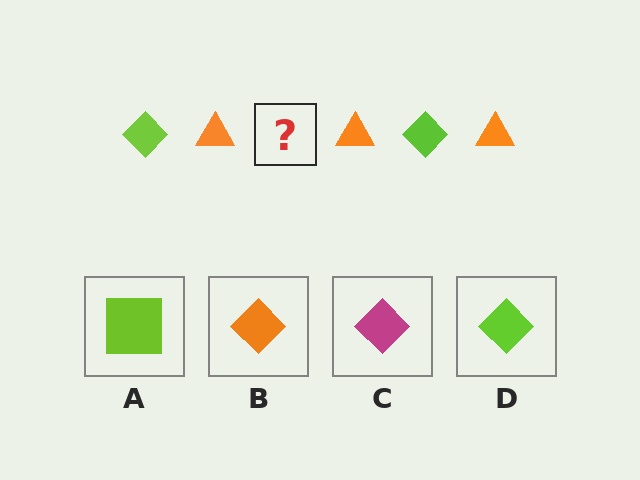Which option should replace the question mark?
Option D.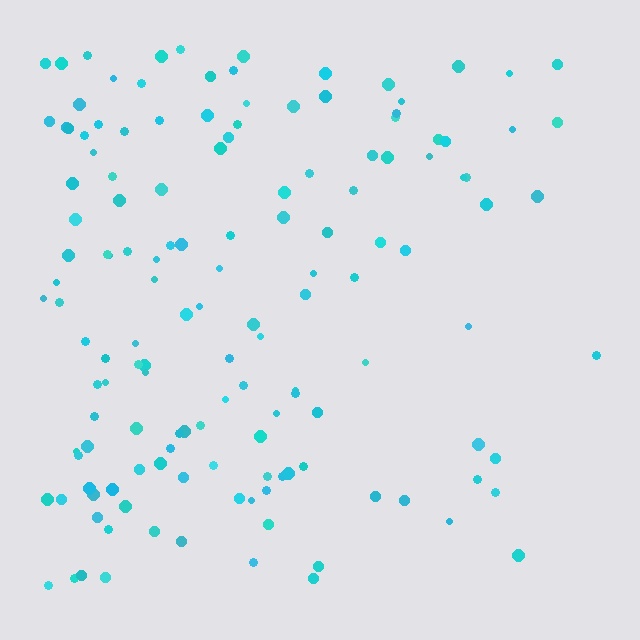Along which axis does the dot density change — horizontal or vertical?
Horizontal.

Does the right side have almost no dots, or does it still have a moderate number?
Still a moderate number, just noticeably fewer than the left.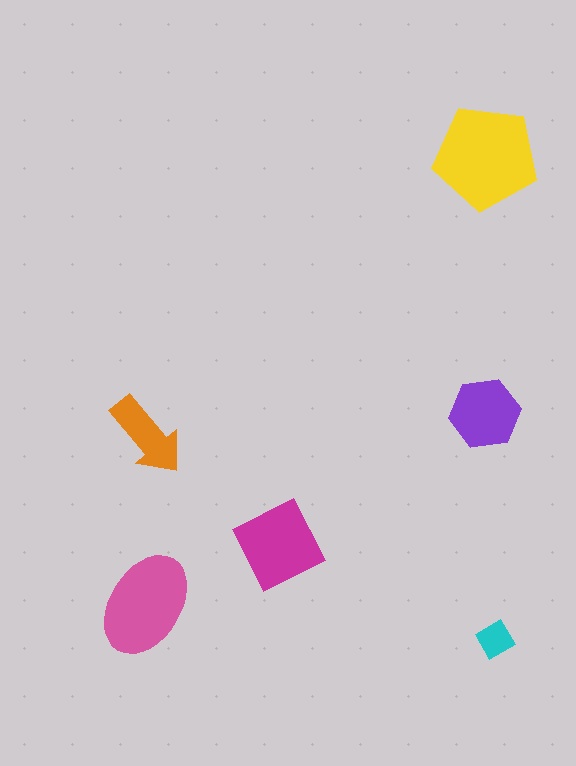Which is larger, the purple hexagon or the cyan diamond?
The purple hexagon.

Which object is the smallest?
The cyan diamond.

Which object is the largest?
The yellow pentagon.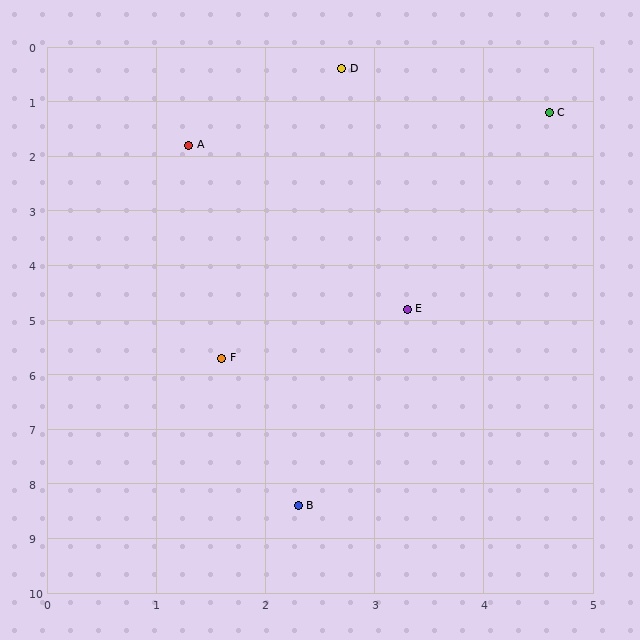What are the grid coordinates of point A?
Point A is at approximately (1.3, 1.8).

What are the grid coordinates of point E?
Point E is at approximately (3.3, 4.8).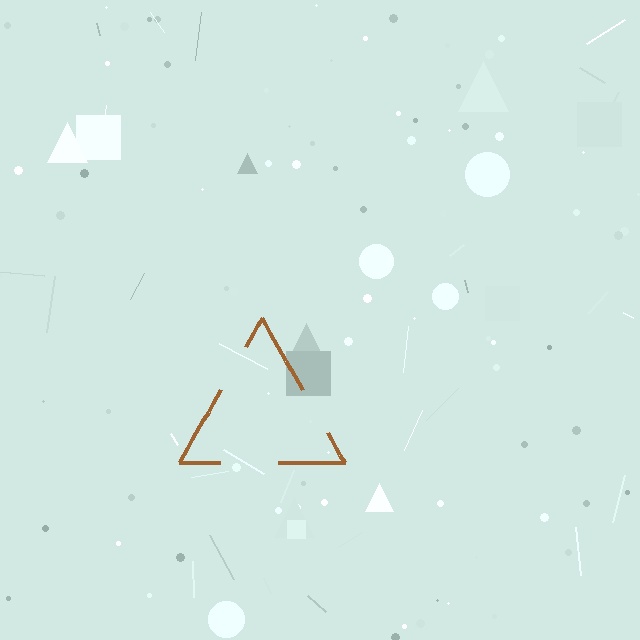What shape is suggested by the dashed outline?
The dashed outline suggests a triangle.